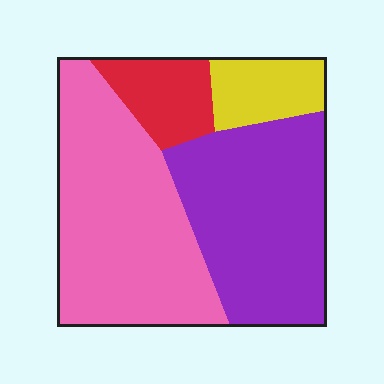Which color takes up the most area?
Pink, at roughly 40%.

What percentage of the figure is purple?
Purple takes up about three eighths (3/8) of the figure.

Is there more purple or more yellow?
Purple.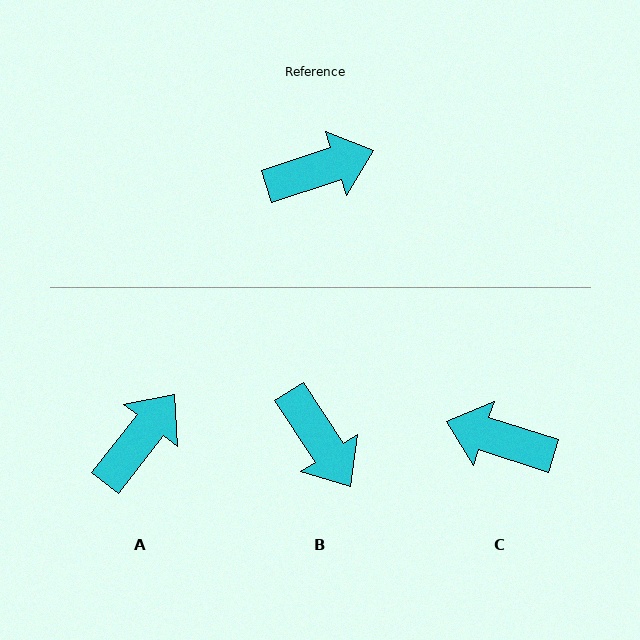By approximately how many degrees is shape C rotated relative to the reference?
Approximately 144 degrees counter-clockwise.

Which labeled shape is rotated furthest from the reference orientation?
C, about 144 degrees away.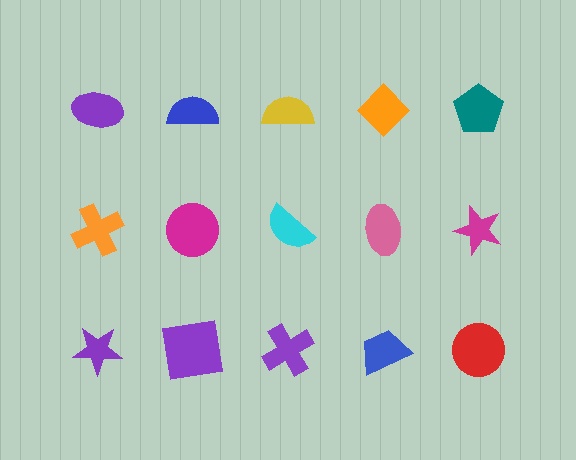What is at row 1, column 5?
A teal pentagon.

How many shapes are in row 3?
5 shapes.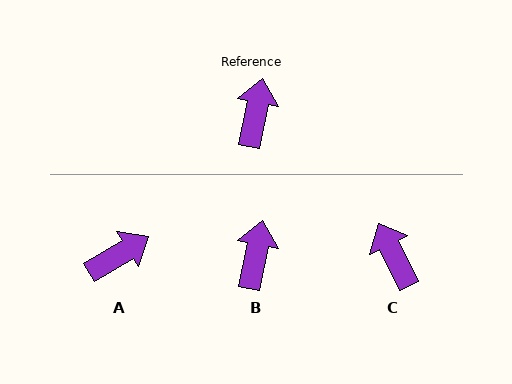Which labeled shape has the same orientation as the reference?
B.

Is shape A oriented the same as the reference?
No, it is off by about 48 degrees.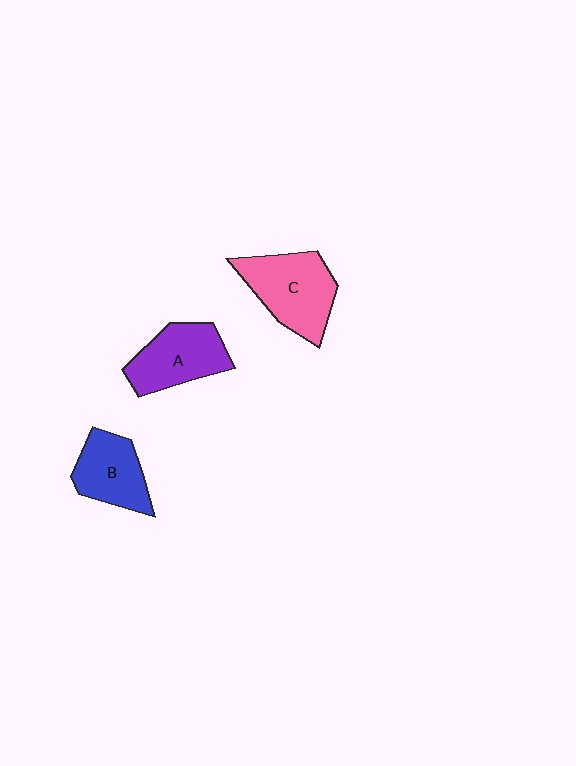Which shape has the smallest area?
Shape B (blue).